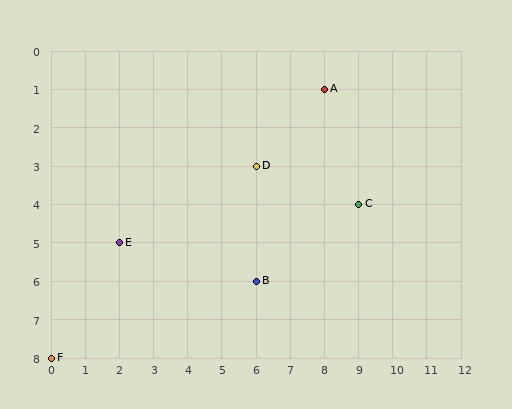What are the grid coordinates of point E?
Point E is at grid coordinates (2, 5).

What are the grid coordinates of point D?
Point D is at grid coordinates (6, 3).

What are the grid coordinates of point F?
Point F is at grid coordinates (0, 8).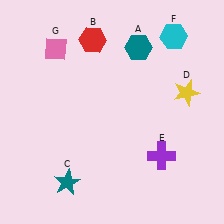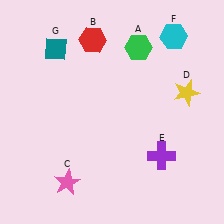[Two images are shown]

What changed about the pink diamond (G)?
In Image 1, G is pink. In Image 2, it changed to teal.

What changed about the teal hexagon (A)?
In Image 1, A is teal. In Image 2, it changed to green.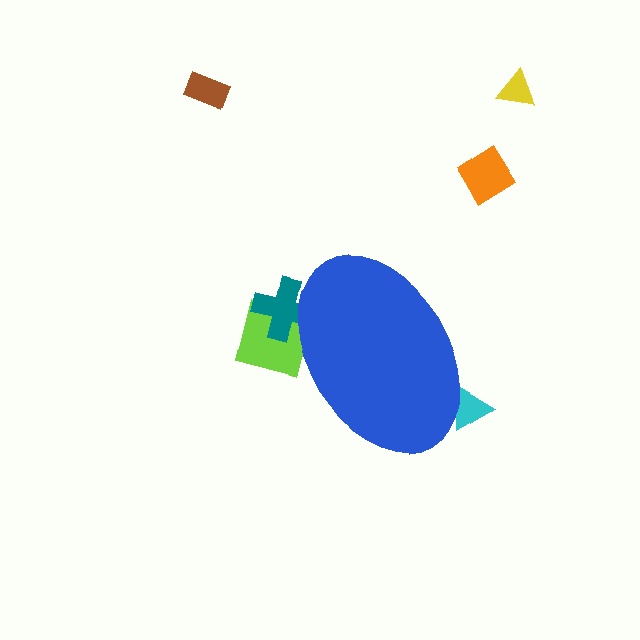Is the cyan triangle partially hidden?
Yes, the cyan triangle is partially hidden behind the blue ellipse.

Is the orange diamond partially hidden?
No, the orange diamond is fully visible.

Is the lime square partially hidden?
Yes, the lime square is partially hidden behind the blue ellipse.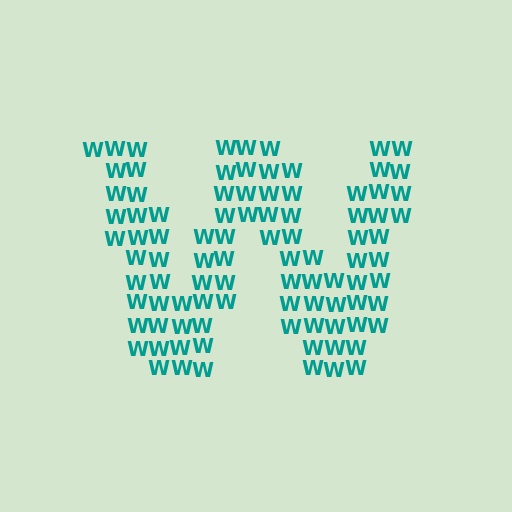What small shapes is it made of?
It is made of small letter W's.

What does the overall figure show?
The overall figure shows the letter W.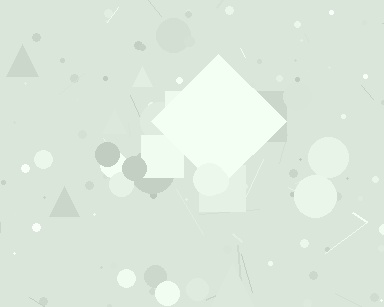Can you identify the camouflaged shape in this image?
The camouflaged shape is a diamond.